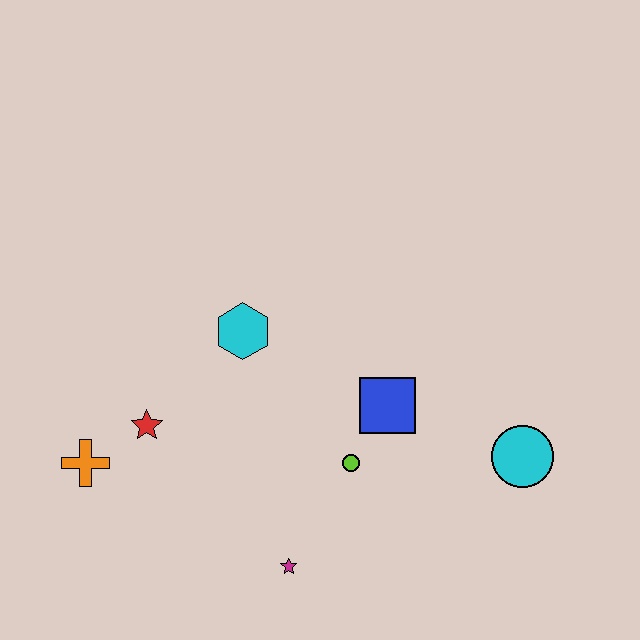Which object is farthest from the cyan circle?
The orange cross is farthest from the cyan circle.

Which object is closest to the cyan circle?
The blue square is closest to the cyan circle.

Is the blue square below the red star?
No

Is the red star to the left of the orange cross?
No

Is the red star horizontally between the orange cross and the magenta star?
Yes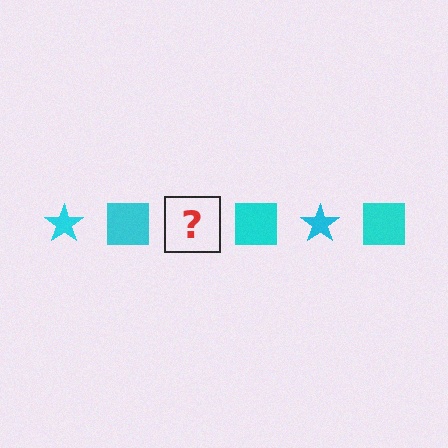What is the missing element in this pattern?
The missing element is a cyan star.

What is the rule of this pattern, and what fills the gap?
The rule is that the pattern cycles through star, square shapes in cyan. The gap should be filled with a cyan star.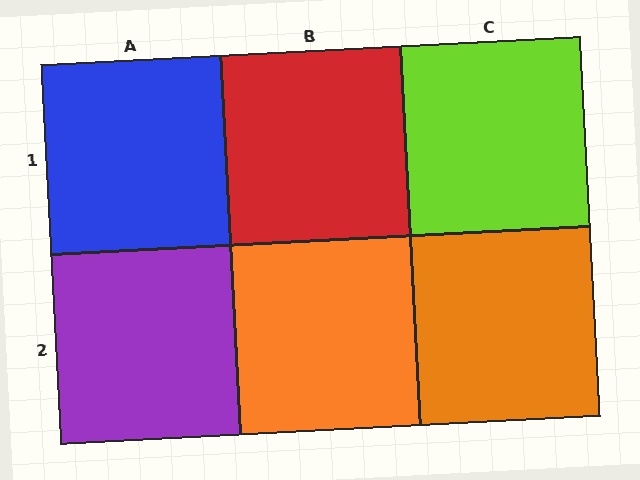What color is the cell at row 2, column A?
Purple.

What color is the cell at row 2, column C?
Orange.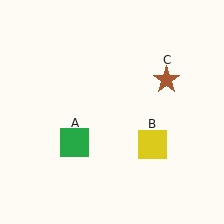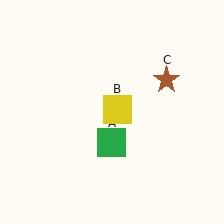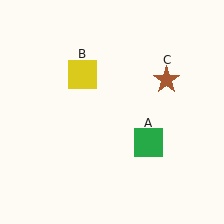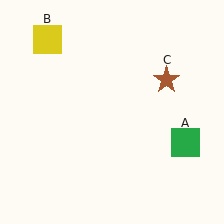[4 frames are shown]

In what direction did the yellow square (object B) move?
The yellow square (object B) moved up and to the left.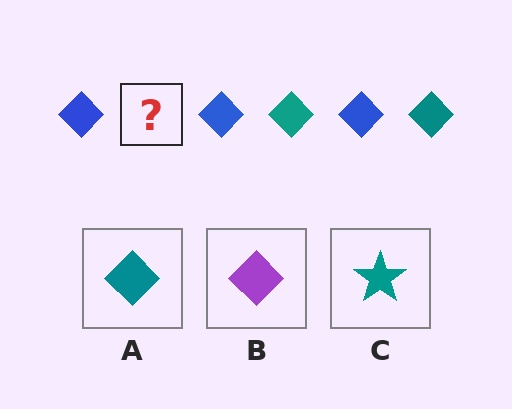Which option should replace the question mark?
Option A.